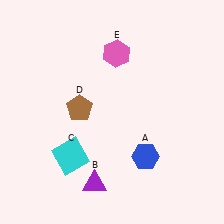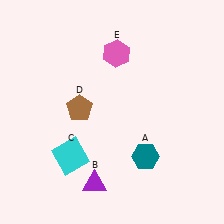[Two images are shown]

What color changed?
The hexagon (A) changed from blue in Image 1 to teal in Image 2.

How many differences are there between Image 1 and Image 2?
There is 1 difference between the two images.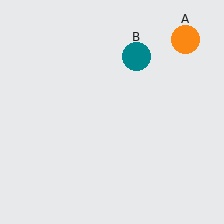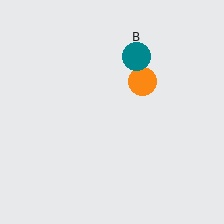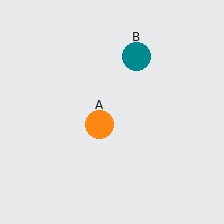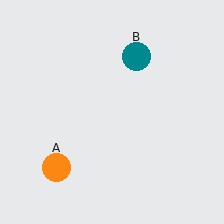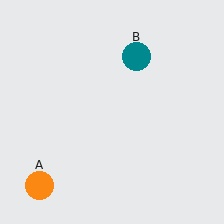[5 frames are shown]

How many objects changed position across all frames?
1 object changed position: orange circle (object A).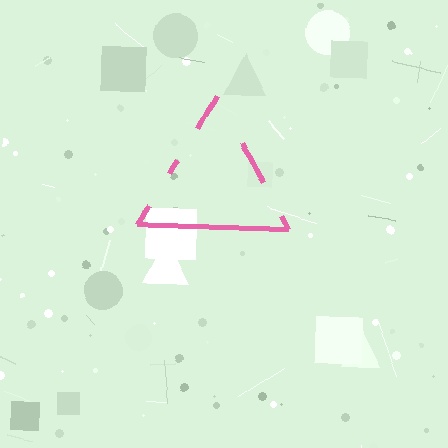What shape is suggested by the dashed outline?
The dashed outline suggests a triangle.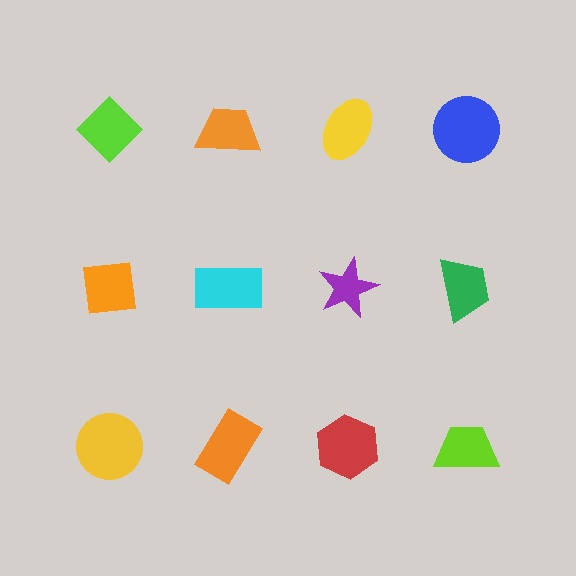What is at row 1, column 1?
A lime diamond.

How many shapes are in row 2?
4 shapes.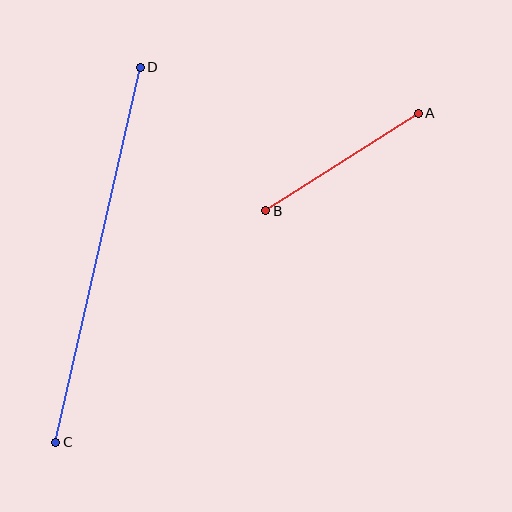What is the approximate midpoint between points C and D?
The midpoint is at approximately (98, 255) pixels.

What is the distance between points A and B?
The distance is approximately 181 pixels.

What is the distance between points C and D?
The distance is approximately 384 pixels.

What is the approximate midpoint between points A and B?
The midpoint is at approximately (342, 162) pixels.